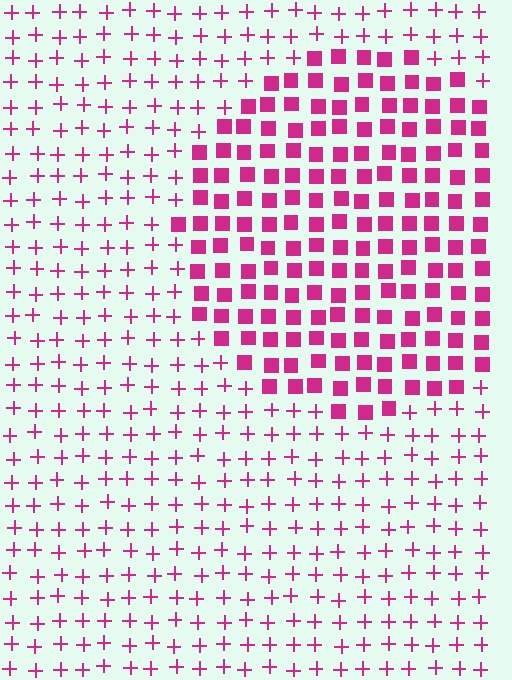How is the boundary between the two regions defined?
The boundary is defined by a change in element shape: squares inside vs. plus signs outside. All elements share the same color and spacing.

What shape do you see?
I see a circle.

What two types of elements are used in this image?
The image uses squares inside the circle region and plus signs outside it.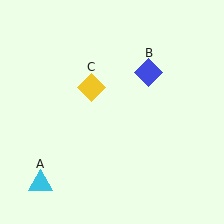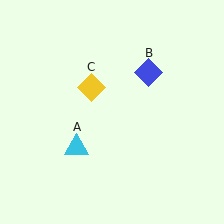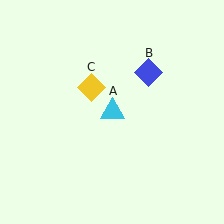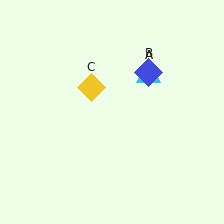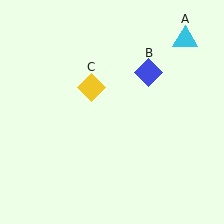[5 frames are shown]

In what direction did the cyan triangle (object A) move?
The cyan triangle (object A) moved up and to the right.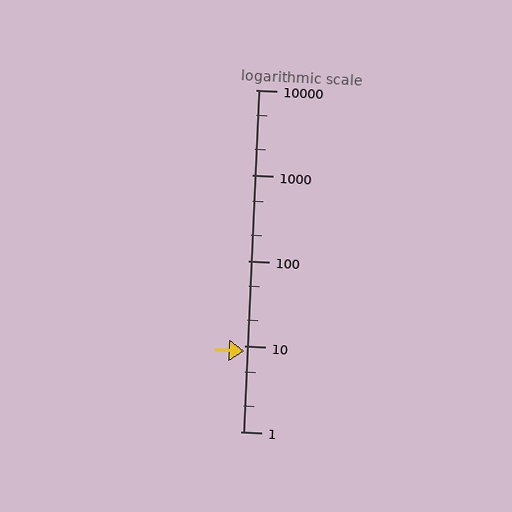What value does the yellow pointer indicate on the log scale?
The pointer indicates approximately 8.8.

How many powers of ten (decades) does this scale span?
The scale spans 4 decades, from 1 to 10000.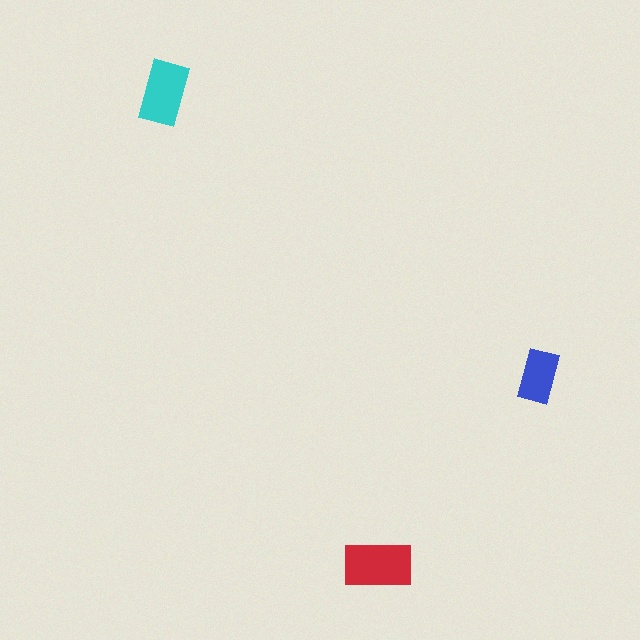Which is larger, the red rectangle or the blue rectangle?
The red one.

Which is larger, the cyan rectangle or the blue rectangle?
The cyan one.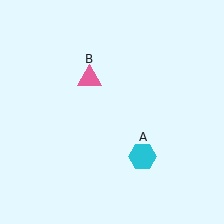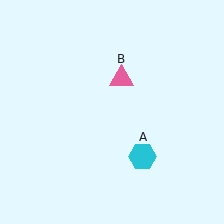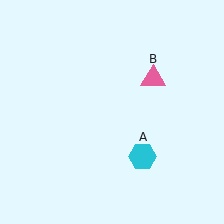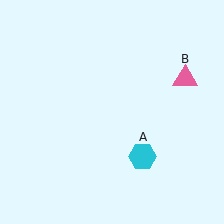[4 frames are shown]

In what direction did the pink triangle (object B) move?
The pink triangle (object B) moved right.